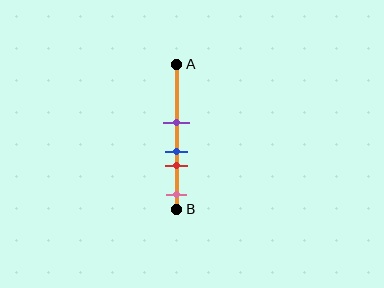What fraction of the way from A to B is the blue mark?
The blue mark is approximately 60% (0.6) of the way from A to B.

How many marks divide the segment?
There are 4 marks dividing the segment.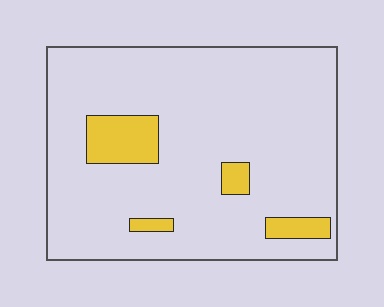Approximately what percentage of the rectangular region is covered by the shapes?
Approximately 10%.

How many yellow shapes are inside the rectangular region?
4.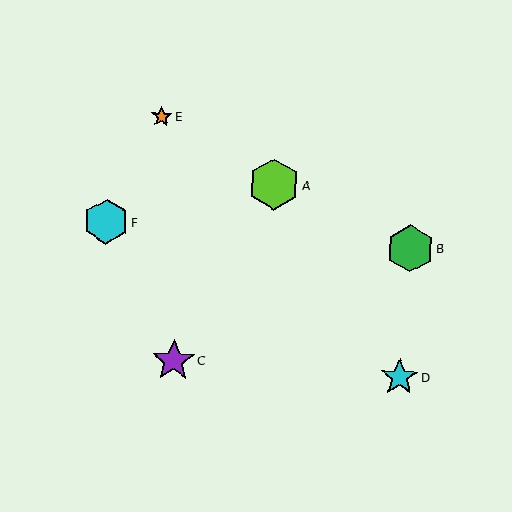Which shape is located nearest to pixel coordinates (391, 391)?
The cyan star (labeled D) at (399, 377) is nearest to that location.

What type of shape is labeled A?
Shape A is a lime hexagon.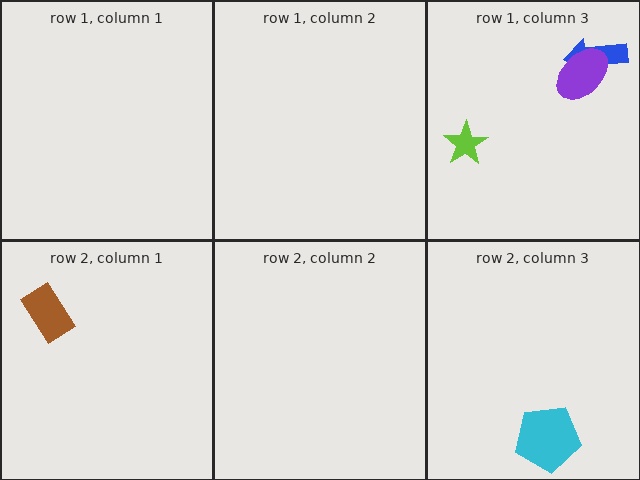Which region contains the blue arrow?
The row 1, column 3 region.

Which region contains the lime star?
The row 1, column 3 region.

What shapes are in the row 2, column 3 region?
The cyan pentagon.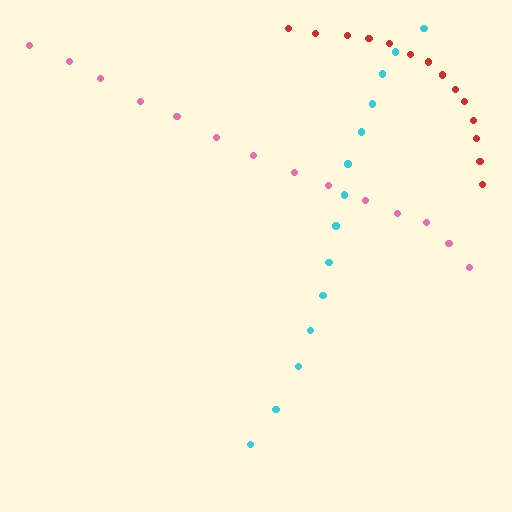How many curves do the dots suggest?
There are 3 distinct paths.